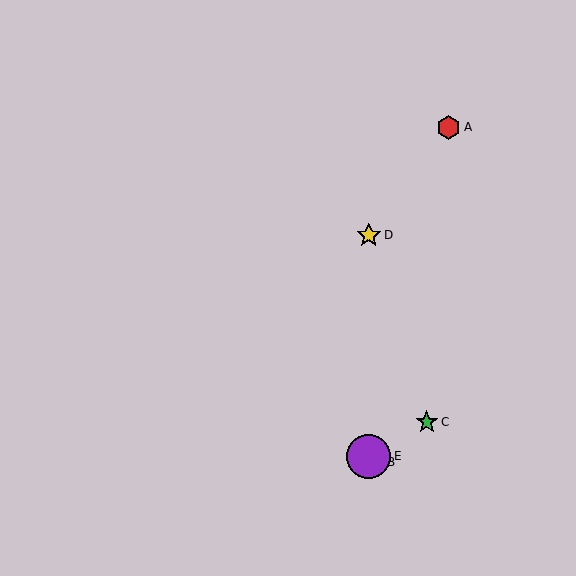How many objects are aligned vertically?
3 objects (B, D, E) are aligned vertically.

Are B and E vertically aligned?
Yes, both are at x≈369.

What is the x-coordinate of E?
Object E is at x≈369.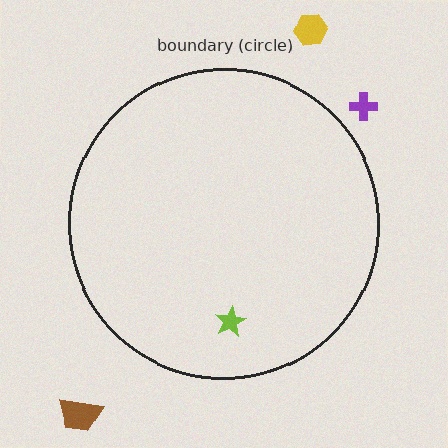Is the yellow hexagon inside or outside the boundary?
Outside.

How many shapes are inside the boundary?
1 inside, 3 outside.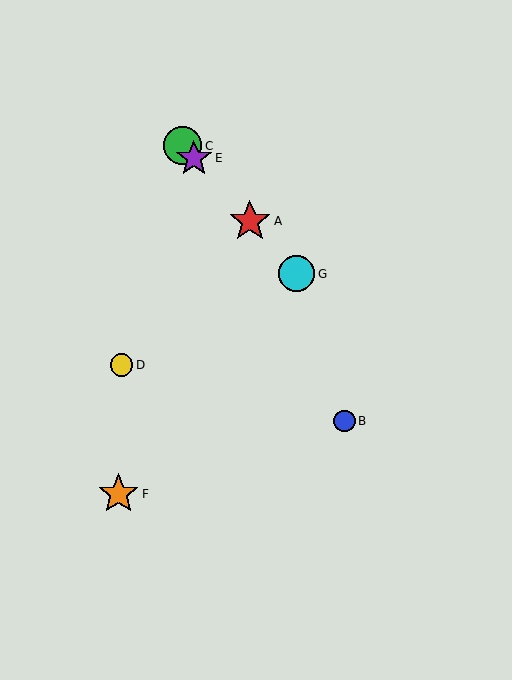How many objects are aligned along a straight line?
4 objects (A, C, E, G) are aligned along a straight line.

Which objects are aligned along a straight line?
Objects A, C, E, G are aligned along a straight line.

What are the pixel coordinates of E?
Object E is at (194, 158).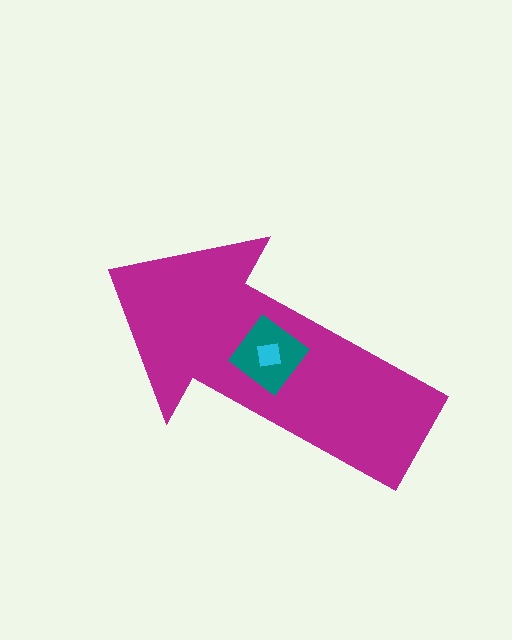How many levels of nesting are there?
3.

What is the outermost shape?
The magenta arrow.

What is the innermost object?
The cyan square.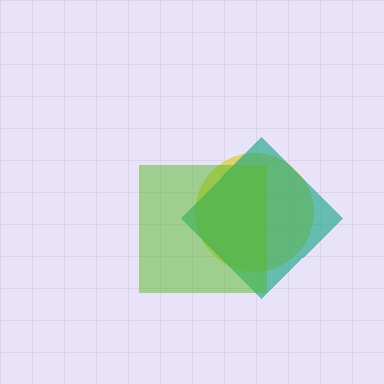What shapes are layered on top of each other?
The layered shapes are: a yellow circle, a teal diamond, a lime square.